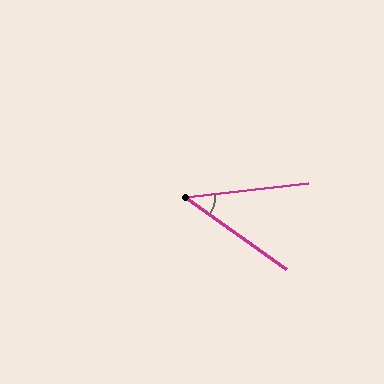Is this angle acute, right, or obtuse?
It is acute.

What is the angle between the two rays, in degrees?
Approximately 42 degrees.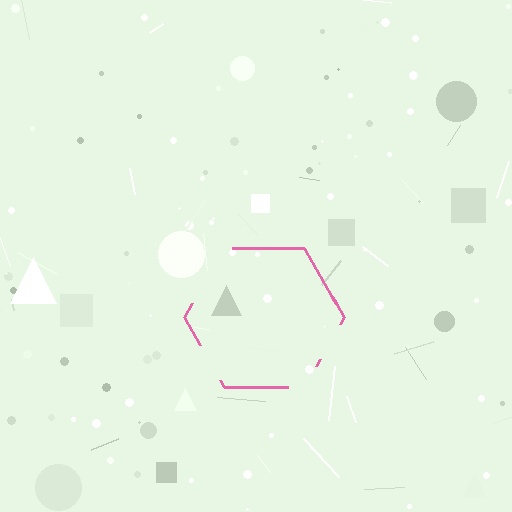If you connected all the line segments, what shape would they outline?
They would outline a hexagon.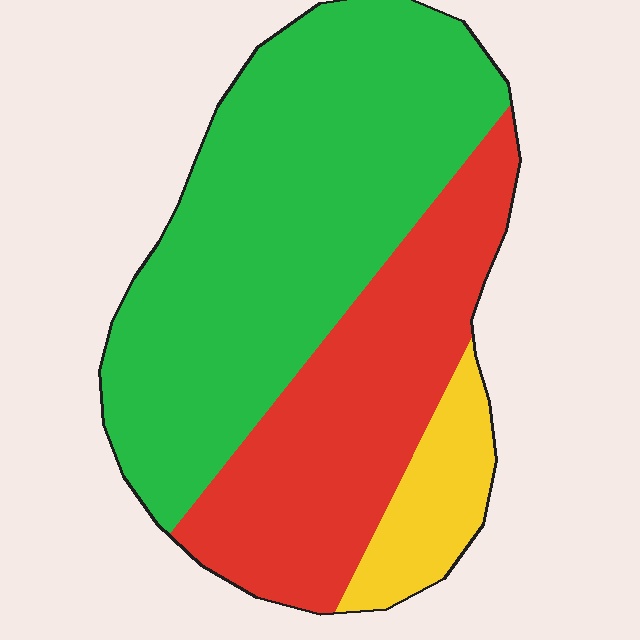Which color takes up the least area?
Yellow, at roughly 10%.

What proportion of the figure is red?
Red takes up about one third (1/3) of the figure.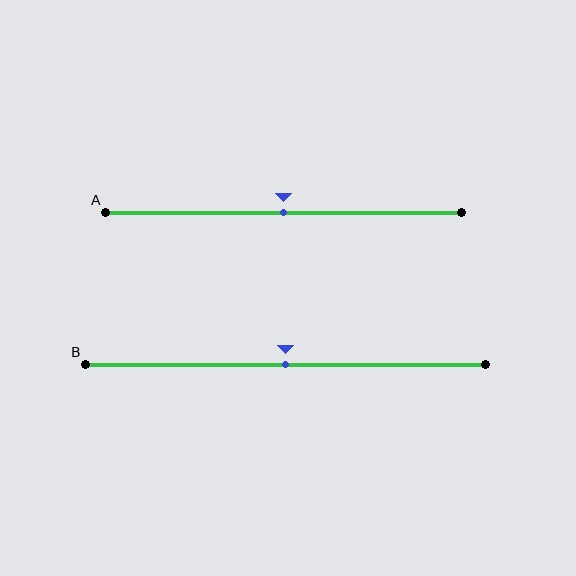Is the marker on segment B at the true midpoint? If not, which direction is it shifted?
Yes, the marker on segment B is at the true midpoint.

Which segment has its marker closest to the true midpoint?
Segment A has its marker closest to the true midpoint.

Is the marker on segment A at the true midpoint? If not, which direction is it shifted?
Yes, the marker on segment A is at the true midpoint.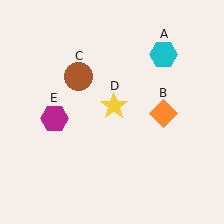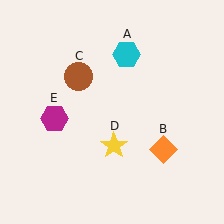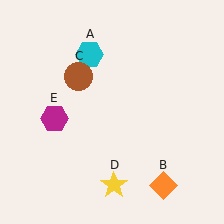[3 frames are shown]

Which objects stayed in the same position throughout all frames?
Brown circle (object C) and magenta hexagon (object E) remained stationary.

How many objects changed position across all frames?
3 objects changed position: cyan hexagon (object A), orange diamond (object B), yellow star (object D).